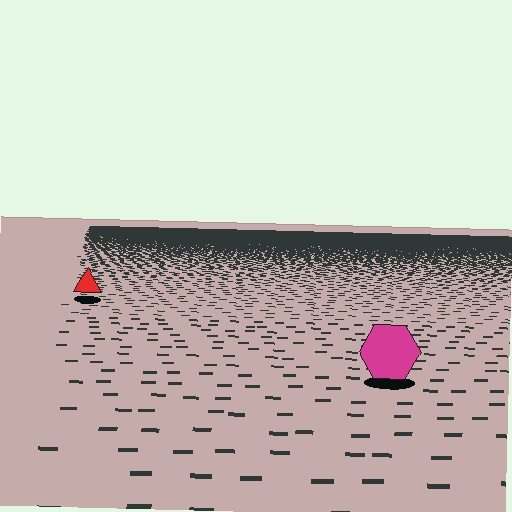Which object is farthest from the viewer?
The red triangle is farthest from the viewer. It appears smaller and the ground texture around it is denser.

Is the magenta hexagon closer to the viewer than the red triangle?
Yes. The magenta hexagon is closer — you can tell from the texture gradient: the ground texture is coarser near it.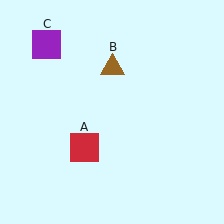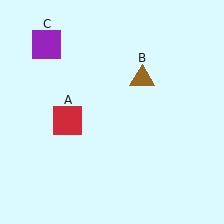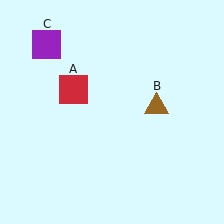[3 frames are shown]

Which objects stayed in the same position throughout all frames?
Purple square (object C) remained stationary.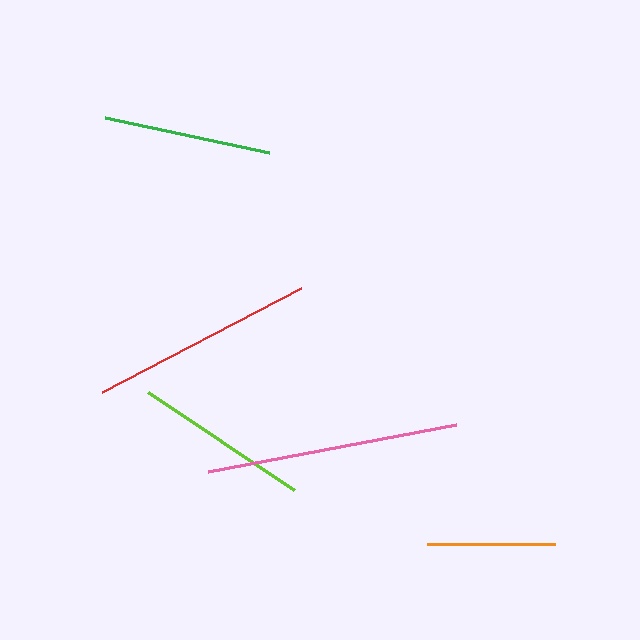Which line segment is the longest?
The pink line is the longest at approximately 252 pixels.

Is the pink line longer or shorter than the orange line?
The pink line is longer than the orange line.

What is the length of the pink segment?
The pink segment is approximately 252 pixels long.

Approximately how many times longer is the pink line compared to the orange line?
The pink line is approximately 2.0 times the length of the orange line.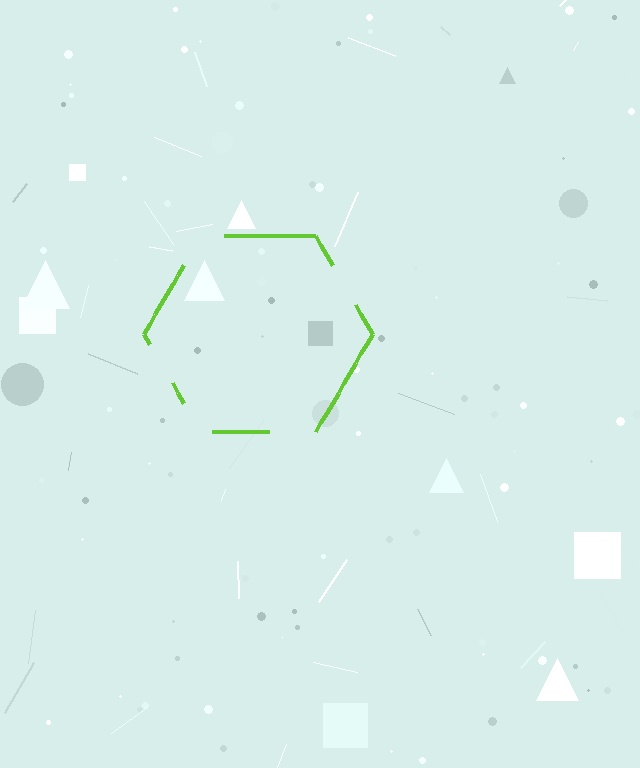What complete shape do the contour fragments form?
The contour fragments form a hexagon.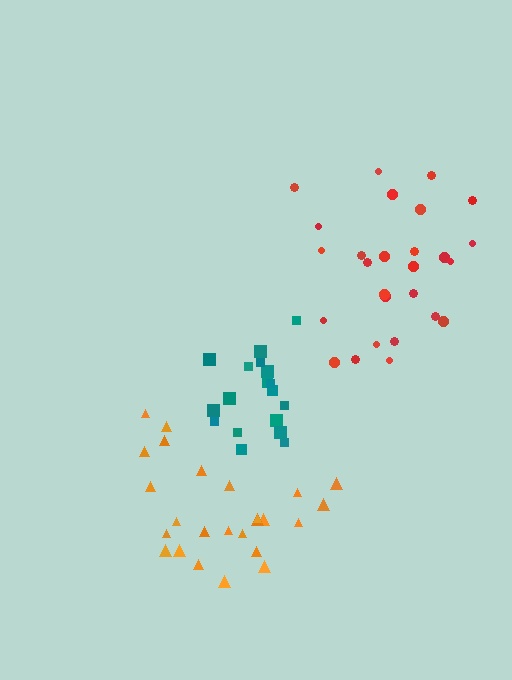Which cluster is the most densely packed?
Teal.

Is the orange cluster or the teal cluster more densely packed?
Teal.